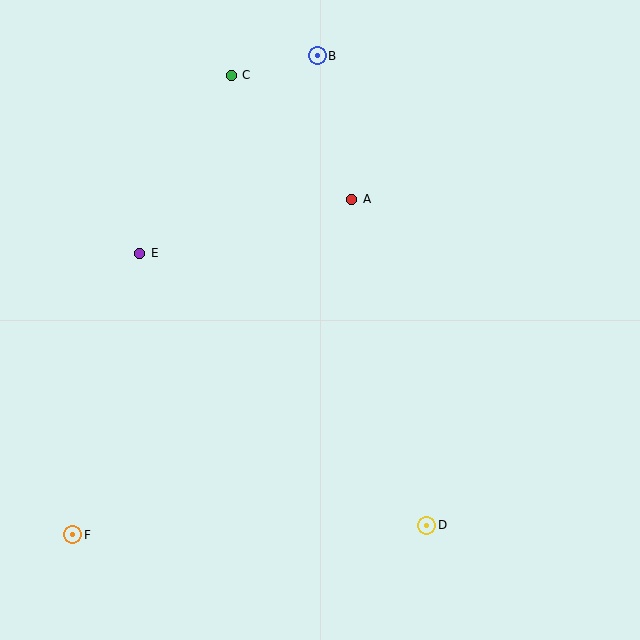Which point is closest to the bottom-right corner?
Point D is closest to the bottom-right corner.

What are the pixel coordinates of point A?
Point A is at (352, 199).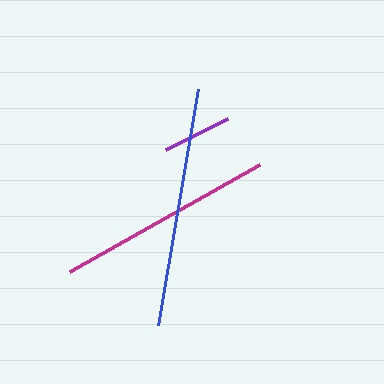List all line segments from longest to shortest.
From longest to shortest: blue, magenta, purple.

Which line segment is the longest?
The blue line is the longest at approximately 240 pixels.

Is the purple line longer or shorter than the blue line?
The blue line is longer than the purple line.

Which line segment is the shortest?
The purple line is the shortest at approximately 69 pixels.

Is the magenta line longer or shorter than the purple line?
The magenta line is longer than the purple line.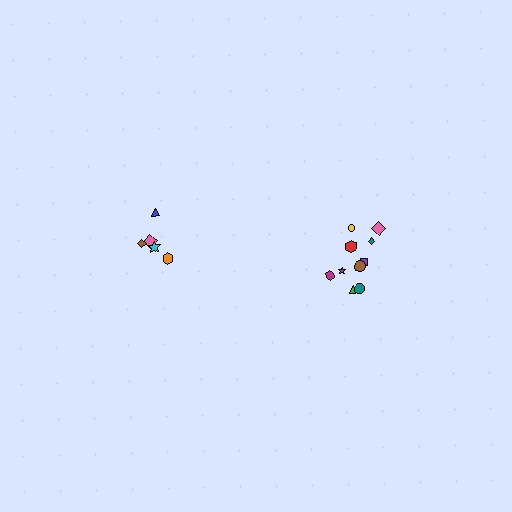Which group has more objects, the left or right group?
The right group.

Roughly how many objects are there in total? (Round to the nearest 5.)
Roughly 15 objects in total.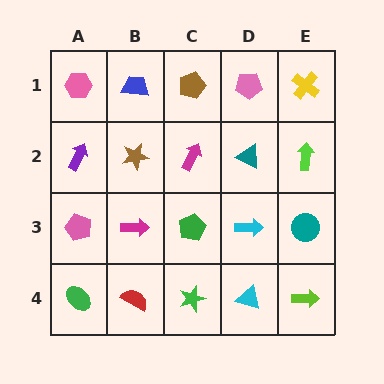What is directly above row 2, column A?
A pink hexagon.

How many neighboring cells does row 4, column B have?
3.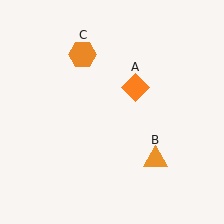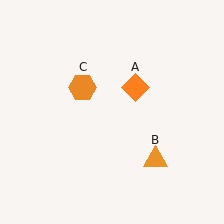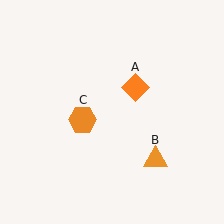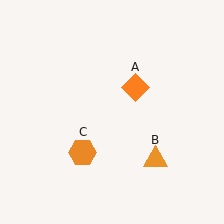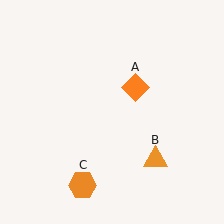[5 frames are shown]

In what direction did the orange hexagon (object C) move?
The orange hexagon (object C) moved down.